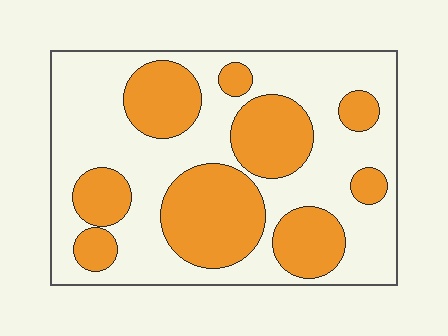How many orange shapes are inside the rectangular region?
9.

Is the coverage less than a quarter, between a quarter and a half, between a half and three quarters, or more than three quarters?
Between a quarter and a half.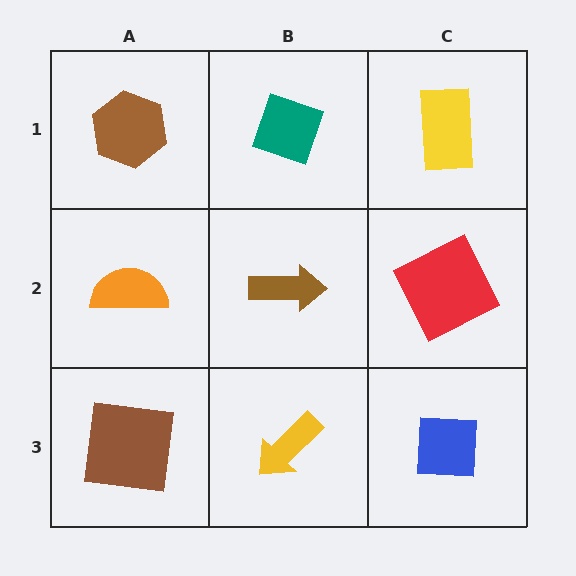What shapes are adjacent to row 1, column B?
A brown arrow (row 2, column B), a brown hexagon (row 1, column A), a yellow rectangle (row 1, column C).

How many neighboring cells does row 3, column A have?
2.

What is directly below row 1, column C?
A red square.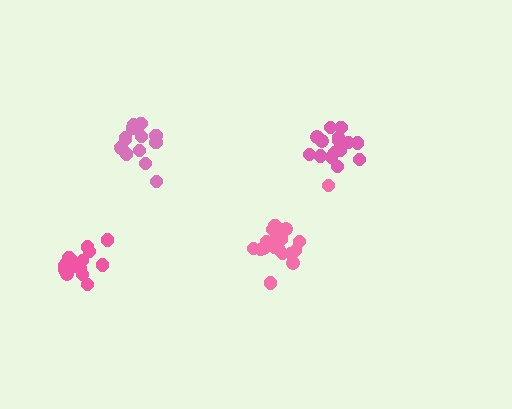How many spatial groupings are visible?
There are 4 spatial groupings.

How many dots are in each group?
Group 1: 20 dots, Group 2: 15 dots, Group 3: 17 dots, Group 4: 14 dots (66 total).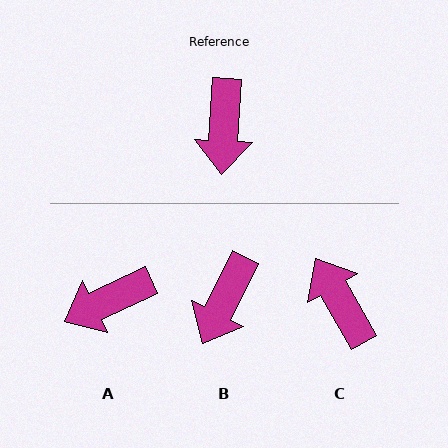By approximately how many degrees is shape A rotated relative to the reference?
Approximately 62 degrees clockwise.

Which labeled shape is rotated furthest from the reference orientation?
C, about 147 degrees away.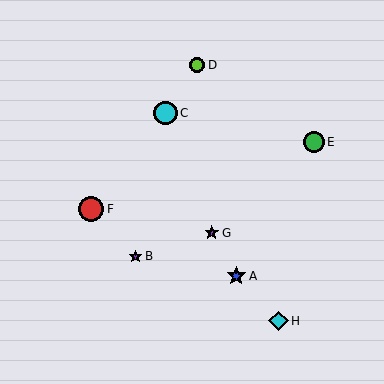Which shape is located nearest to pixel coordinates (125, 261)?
The purple star (labeled B) at (136, 257) is nearest to that location.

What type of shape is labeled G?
Shape G is a purple star.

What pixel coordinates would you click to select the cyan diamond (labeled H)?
Click at (278, 321) to select the cyan diamond H.